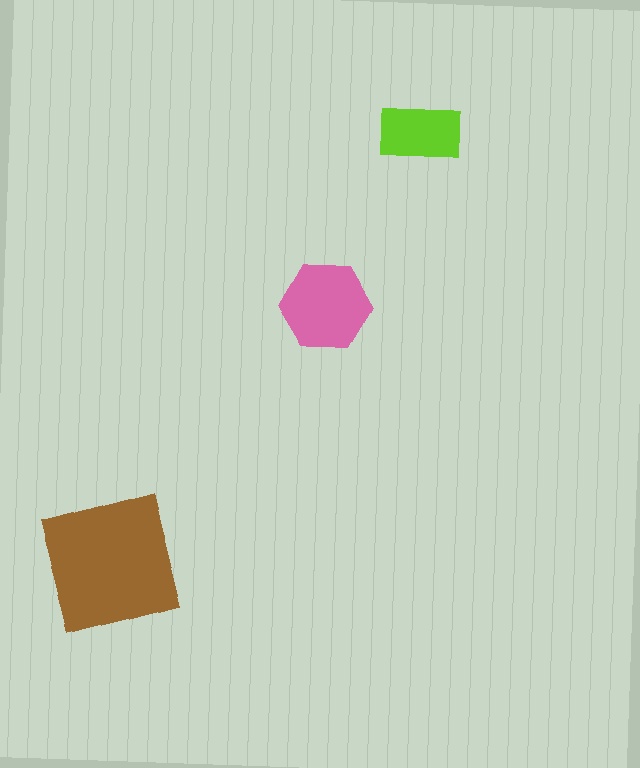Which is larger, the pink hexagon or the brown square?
The brown square.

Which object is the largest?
The brown square.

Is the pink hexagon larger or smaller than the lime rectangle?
Larger.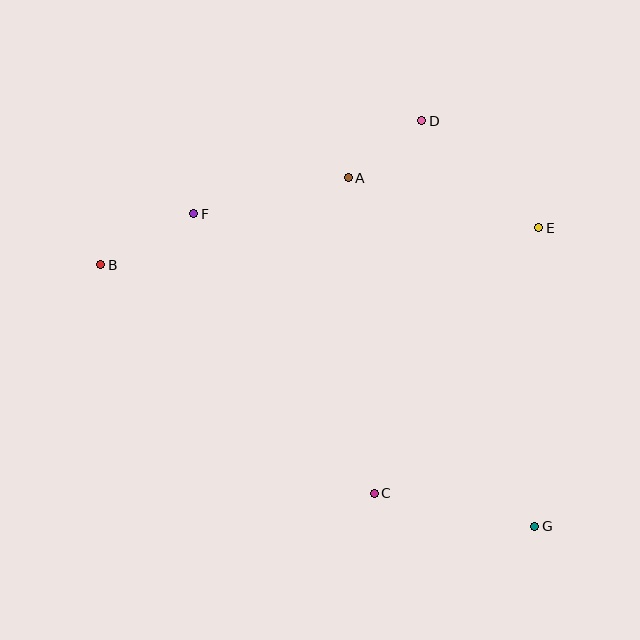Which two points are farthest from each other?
Points B and G are farthest from each other.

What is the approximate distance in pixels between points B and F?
The distance between B and F is approximately 106 pixels.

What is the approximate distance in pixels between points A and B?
The distance between A and B is approximately 262 pixels.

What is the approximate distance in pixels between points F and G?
The distance between F and G is approximately 462 pixels.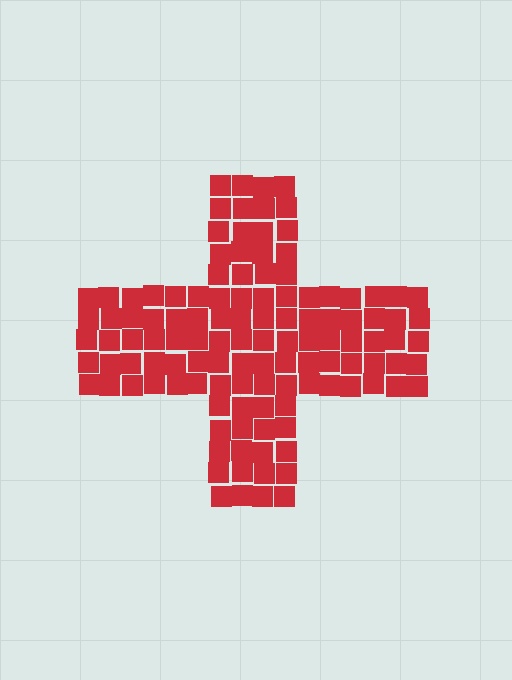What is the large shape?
The large shape is a cross.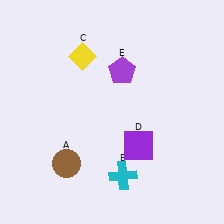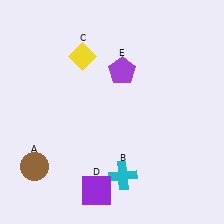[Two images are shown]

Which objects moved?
The objects that moved are: the brown circle (A), the purple square (D).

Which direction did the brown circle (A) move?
The brown circle (A) moved left.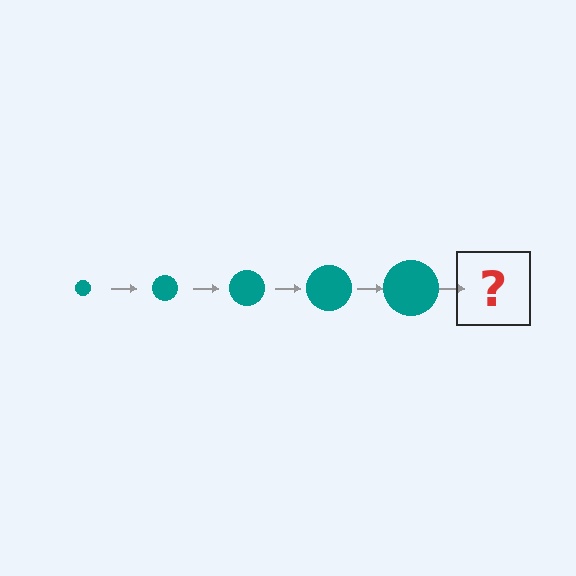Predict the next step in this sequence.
The next step is a teal circle, larger than the previous one.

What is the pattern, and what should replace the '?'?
The pattern is that the circle gets progressively larger each step. The '?' should be a teal circle, larger than the previous one.